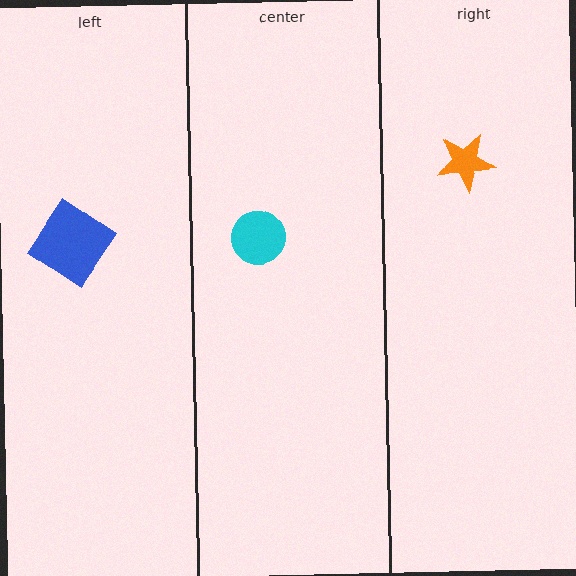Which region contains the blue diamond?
The left region.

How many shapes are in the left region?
1.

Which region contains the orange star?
The right region.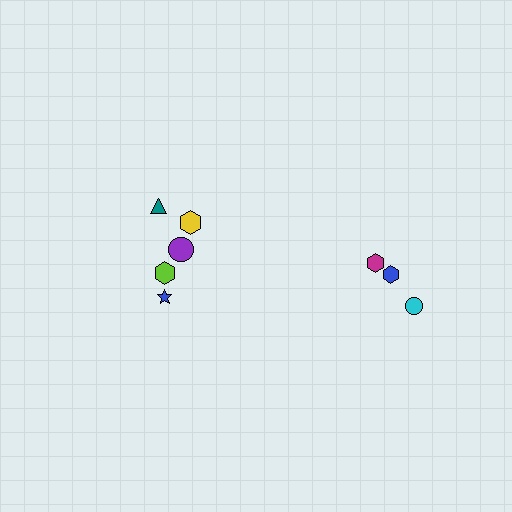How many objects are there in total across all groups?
There are 8 objects.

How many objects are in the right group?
There are 3 objects.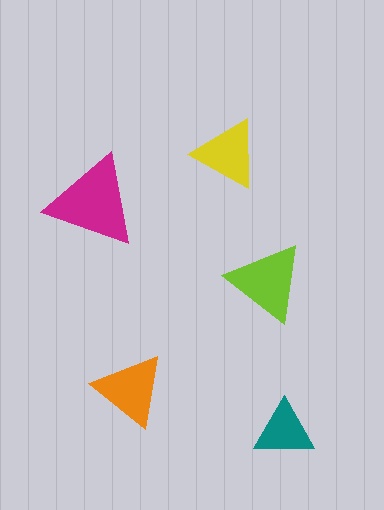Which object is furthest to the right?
The teal triangle is rightmost.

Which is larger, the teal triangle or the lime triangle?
The lime one.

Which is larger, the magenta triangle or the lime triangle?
The magenta one.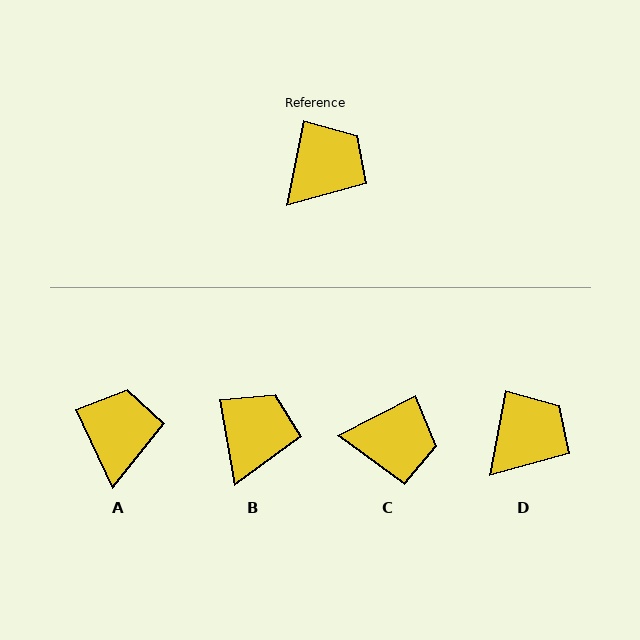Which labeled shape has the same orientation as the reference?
D.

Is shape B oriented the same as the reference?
No, it is off by about 21 degrees.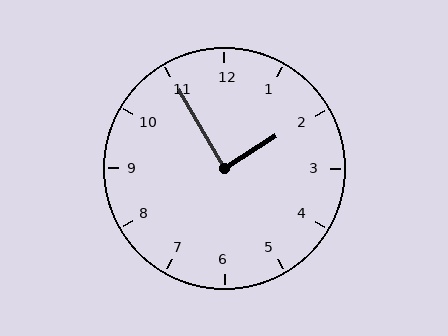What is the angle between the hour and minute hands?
Approximately 88 degrees.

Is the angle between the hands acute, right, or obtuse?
It is right.